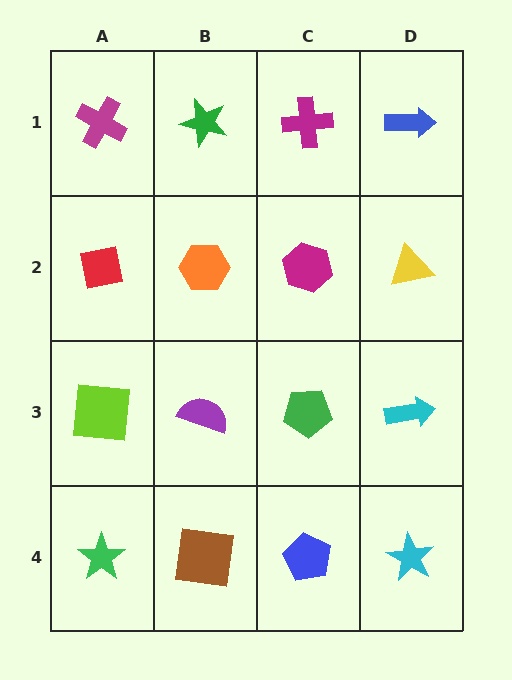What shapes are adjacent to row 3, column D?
A yellow triangle (row 2, column D), a cyan star (row 4, column D), a green pentagon (row 3, column C).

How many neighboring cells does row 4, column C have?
3.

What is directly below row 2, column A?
A lime square.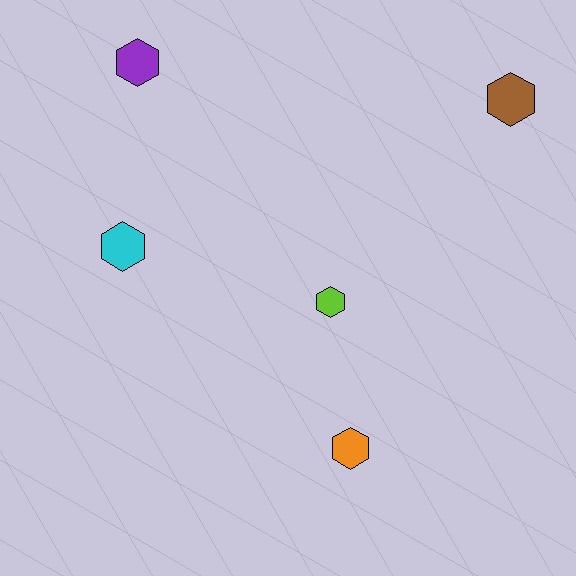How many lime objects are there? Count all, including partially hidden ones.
There is 1 lime object.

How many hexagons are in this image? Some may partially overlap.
There are 5 hexagons.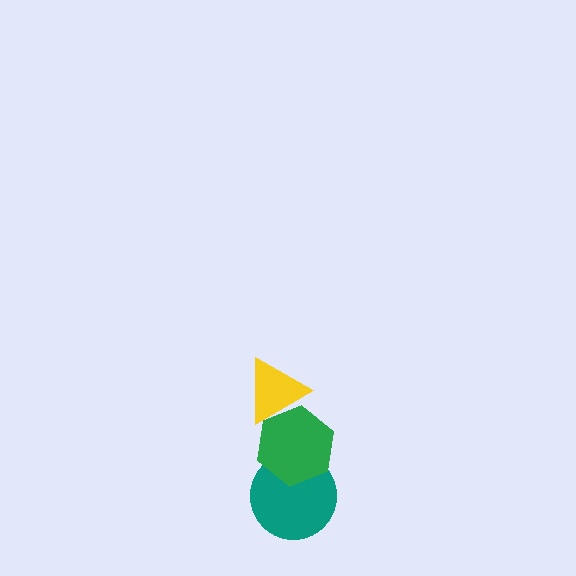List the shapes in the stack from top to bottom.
From top to bottom: the yellow triangle, the green hexagon, the teal circle.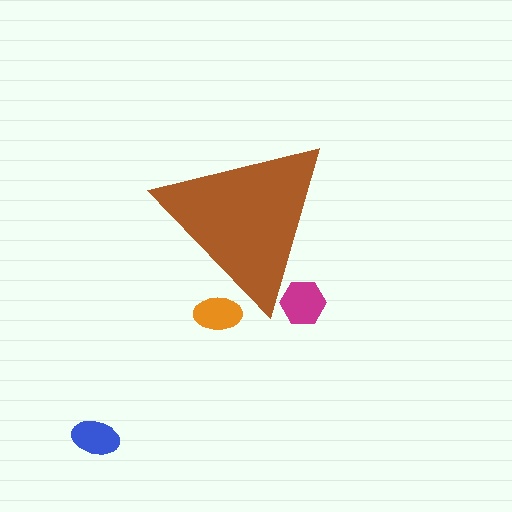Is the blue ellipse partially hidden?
No, the blue ellipse is fully visible.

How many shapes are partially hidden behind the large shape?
2 shapes are partially hidden.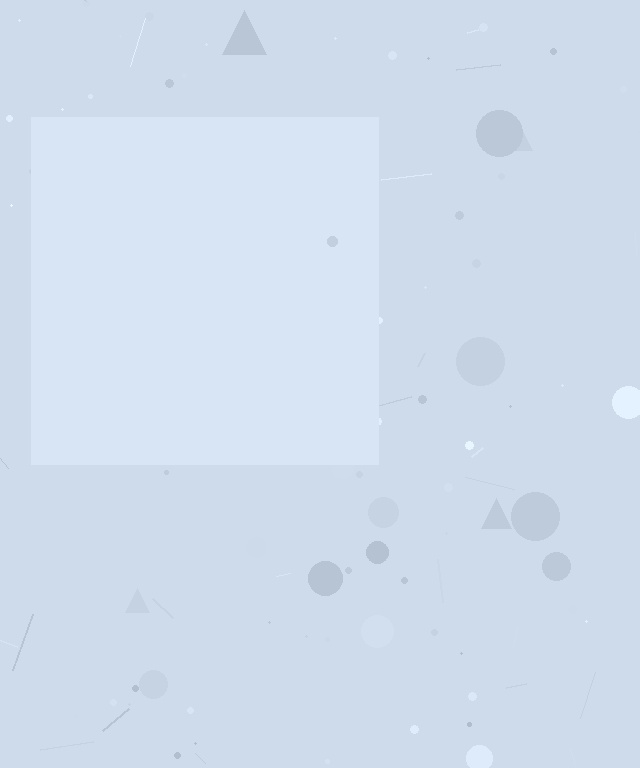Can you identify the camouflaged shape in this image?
The camouflaged shape is a square.